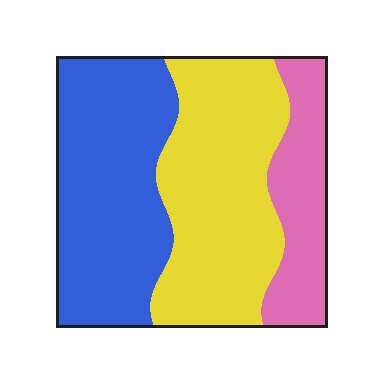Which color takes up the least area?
Pink, at roughly 20%.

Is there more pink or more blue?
Blue.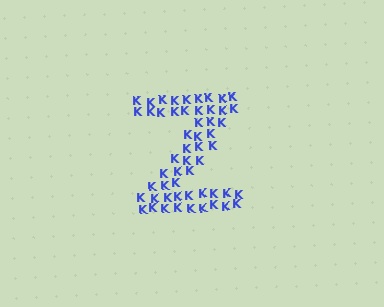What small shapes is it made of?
It is made of small letter K's.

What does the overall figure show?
The overall figure shows the letter Z.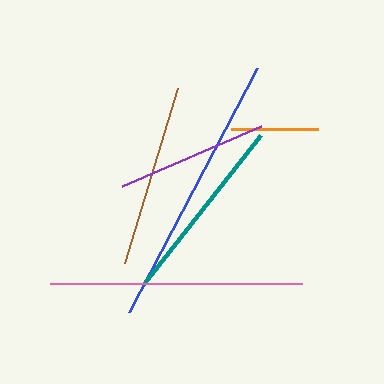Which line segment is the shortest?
The orange line is the shortest at approximately 87 pixels.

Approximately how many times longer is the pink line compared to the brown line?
The pink line is approximately 1.4 times the length of the brown line.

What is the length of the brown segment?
The brown segment is approximately 184 pixels long.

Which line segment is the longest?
The blue line is the longest at approximately 276 pixels.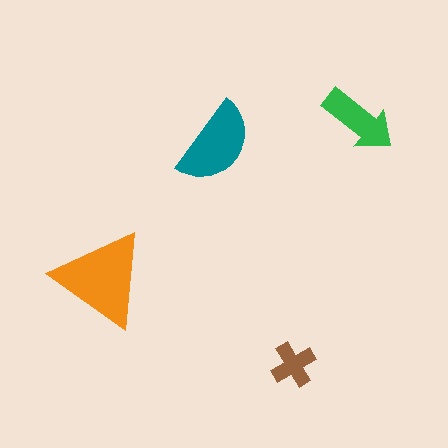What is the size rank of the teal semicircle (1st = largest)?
2nd.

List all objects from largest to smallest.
The orange triangle, the teal semicircle, the green arrow, the brown cross.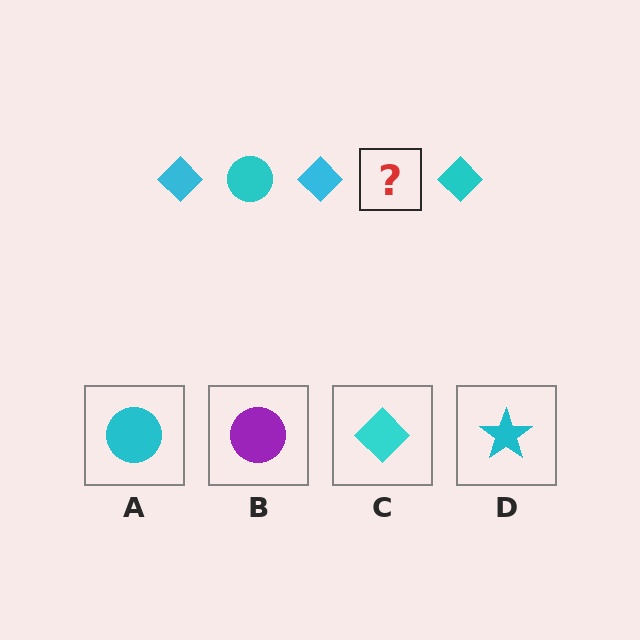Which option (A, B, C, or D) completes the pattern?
A.